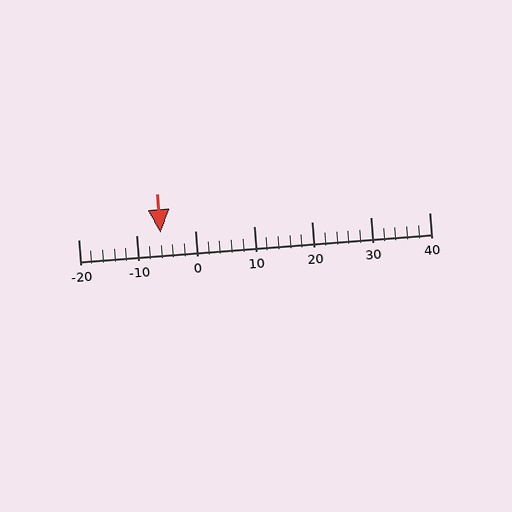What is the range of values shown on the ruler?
The ruler shows values from -20 to 40.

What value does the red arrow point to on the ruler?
The red arrow points to approximately -6.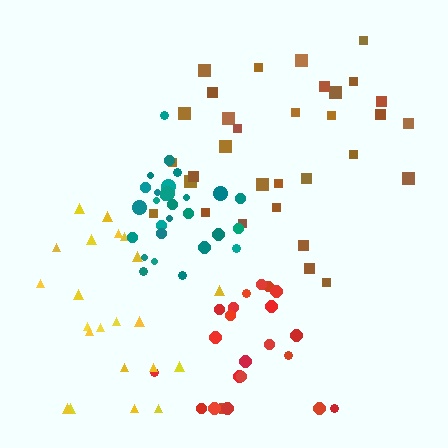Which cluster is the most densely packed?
Teal.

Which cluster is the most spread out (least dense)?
Yellow.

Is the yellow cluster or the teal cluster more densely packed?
Teal.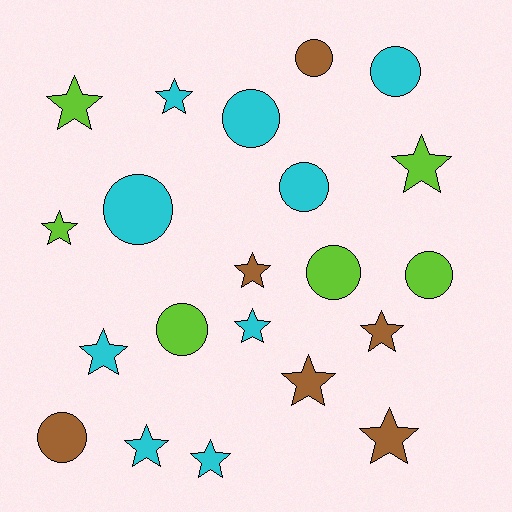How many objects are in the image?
There are 21 objects.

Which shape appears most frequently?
Star, with 12 objects.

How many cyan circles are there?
There are 4 cyan circles.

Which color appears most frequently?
Cyan, with 9 objects.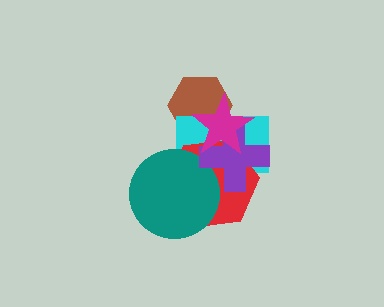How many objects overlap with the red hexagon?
4 objects overlap with the red hexagon.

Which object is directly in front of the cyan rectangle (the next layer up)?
The red hexagon is directly in front of the cyan rectangle.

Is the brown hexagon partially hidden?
Yes, it is partially covered by another shape.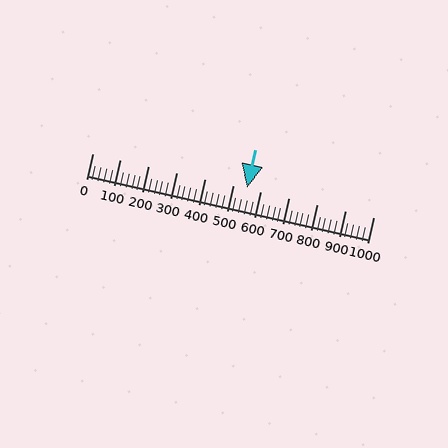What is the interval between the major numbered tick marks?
The major tick marks are spaced 100 units apart.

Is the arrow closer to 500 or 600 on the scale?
The arrow is closer to 600.